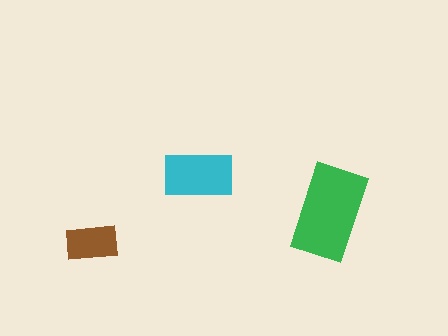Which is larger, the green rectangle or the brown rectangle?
The green one.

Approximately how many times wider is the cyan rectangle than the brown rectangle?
About 1.5 times wider.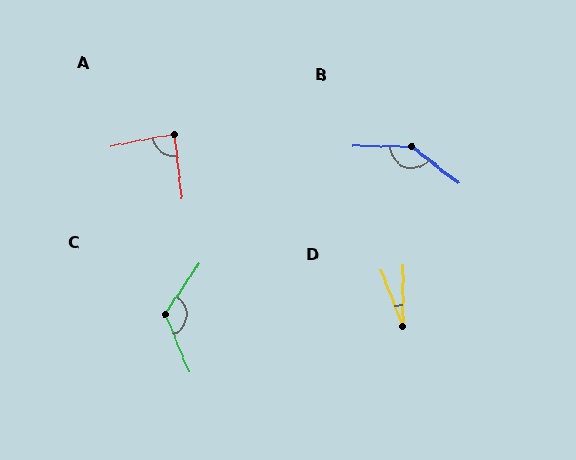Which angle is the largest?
B, at approximately 142 degrees.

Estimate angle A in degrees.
Approximately 85 degrees.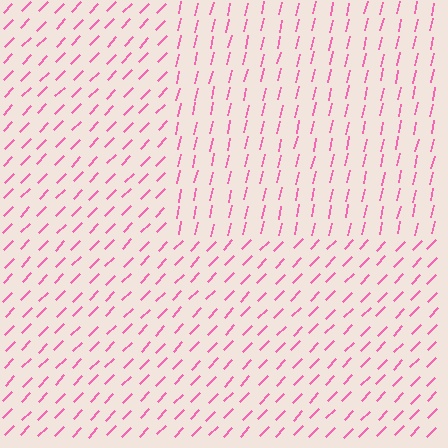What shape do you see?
I see a rectangle.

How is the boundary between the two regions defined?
The boundary is defined purely by a change in line orientation (approximately 31 degrees difference). All lines are the same color and thickness.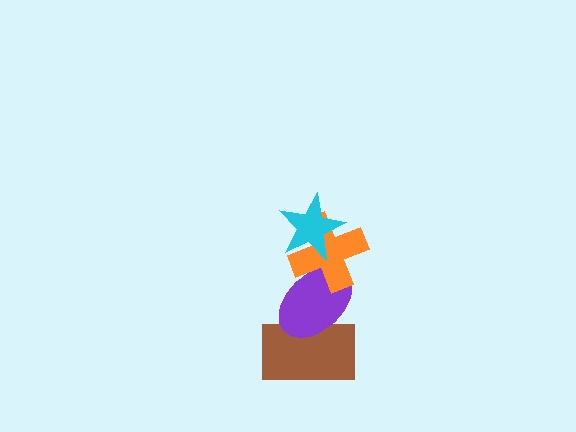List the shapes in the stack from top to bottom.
From top to bottom: the cyan star, the orange cross, the purple ellipse, the brown rectangle.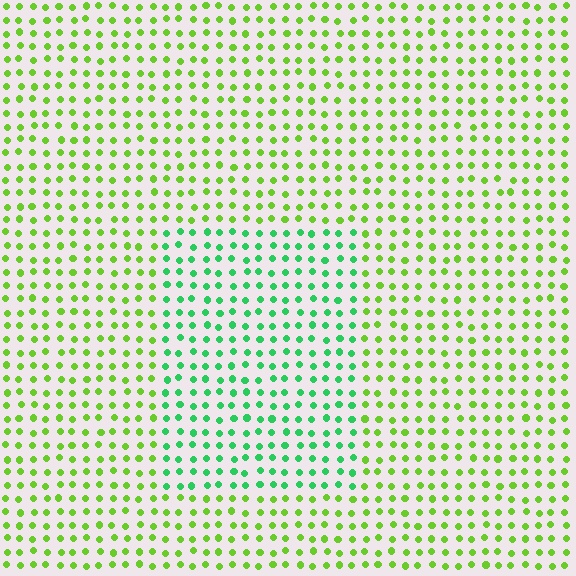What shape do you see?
I see a rectangle.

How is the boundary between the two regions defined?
The boundary is defined purely by a slight shift in hue (about 42 degrees). Spacing, size, and orientation are identical on both sides.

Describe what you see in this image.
The image is filled with small lime elements in a uniform arrangement. A rectangle-shaped region is visible where the elements are tinted to a slightly different hue, forming a subtle color boundary.